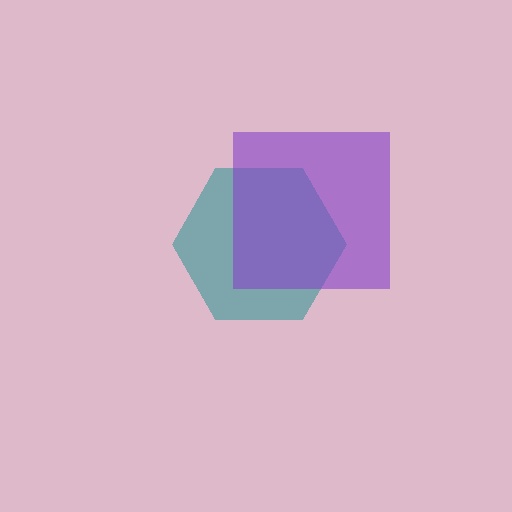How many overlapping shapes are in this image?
There are 2 overlapping shapes in the image.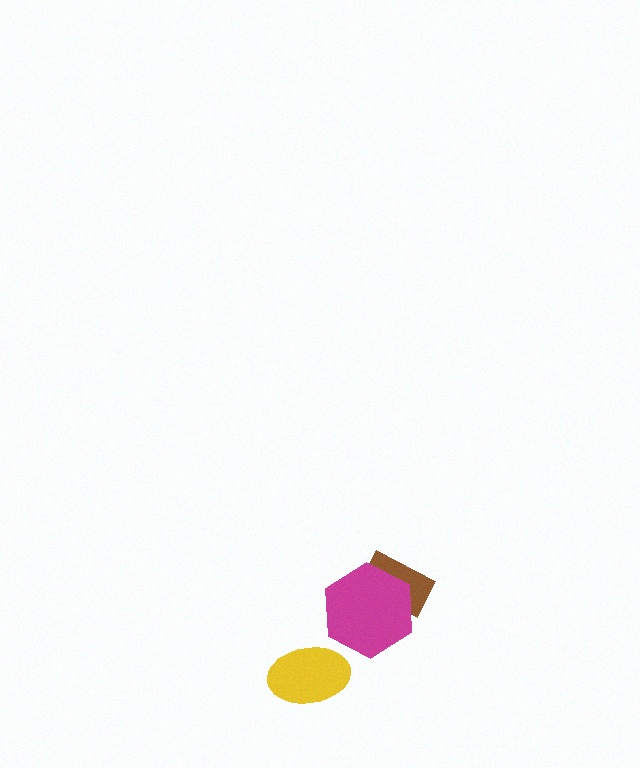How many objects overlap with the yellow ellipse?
0 objects overlap with the yellow ellipse.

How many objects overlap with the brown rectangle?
1 object overlaps with the brown rectangle.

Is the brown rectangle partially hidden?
Yes, it is partially covered by another shape.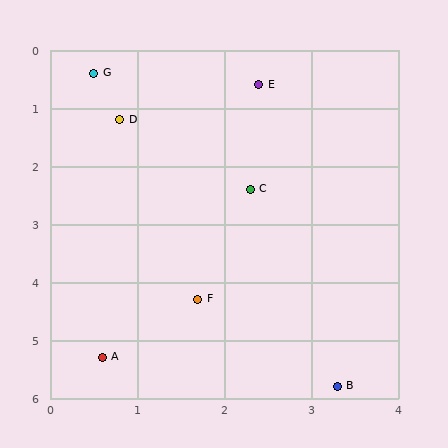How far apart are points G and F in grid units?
Points G and F are about 4.1 grid units apart.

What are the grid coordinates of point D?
Point D is at approximately (0.8, 1.2).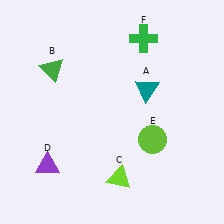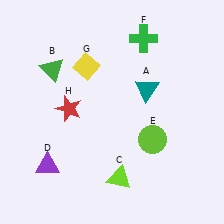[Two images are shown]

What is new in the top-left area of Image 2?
A red star (H) was added in the top-left area of Image 2.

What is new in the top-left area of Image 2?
A yellow diamond (G) was added in the top-left area of Image 2.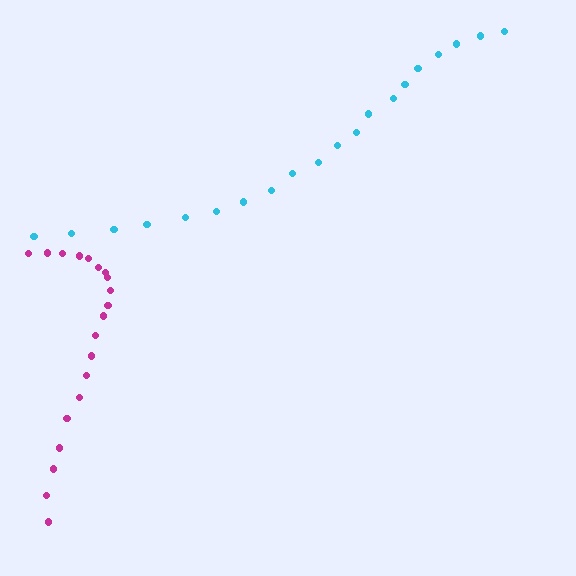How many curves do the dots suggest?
There are 2 distinct paths.